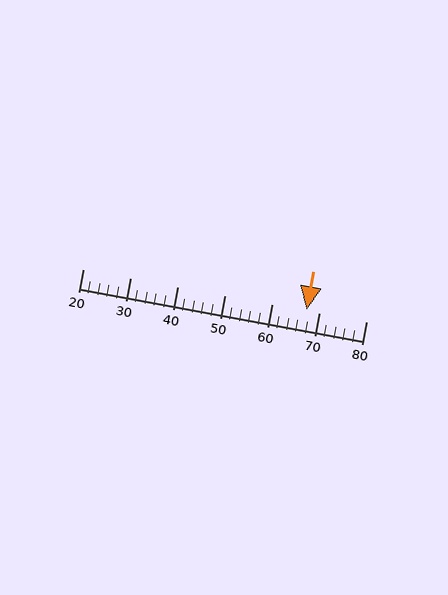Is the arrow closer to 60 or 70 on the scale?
The arrow is closer to 70.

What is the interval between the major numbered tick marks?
The major tick marks are spaced 10 units apart.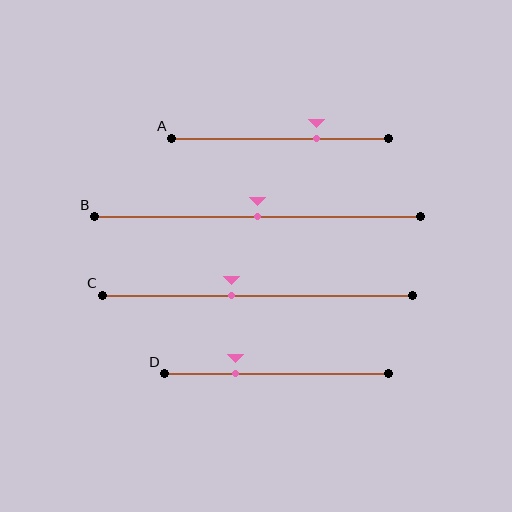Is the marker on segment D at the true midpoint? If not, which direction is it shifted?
No, the marker on segment D is shifted to the left by about 18% of the segment length.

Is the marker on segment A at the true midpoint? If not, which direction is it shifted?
No, the marker on segment A is shifted to the right by about 17% of the segment length.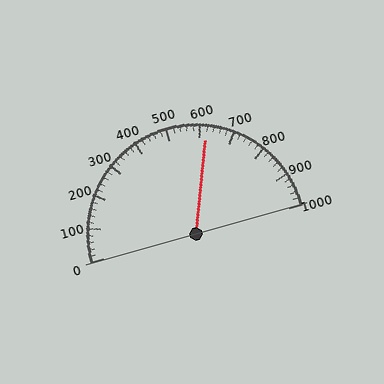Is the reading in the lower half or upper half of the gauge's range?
The reading is in the upper half of the range (0 to 1000).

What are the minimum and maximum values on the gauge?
The gauge ranges from 0 to 1000.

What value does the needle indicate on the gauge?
The needle indicates approximately 620.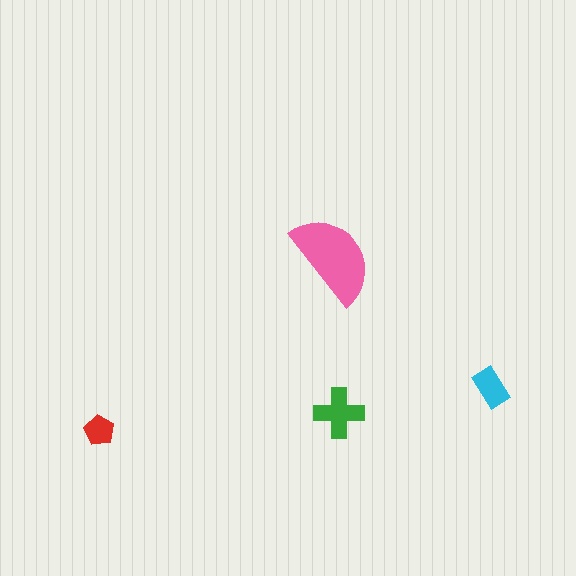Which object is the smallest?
The red pentagon.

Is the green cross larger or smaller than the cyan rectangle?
Larger.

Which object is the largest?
The pink semicircle.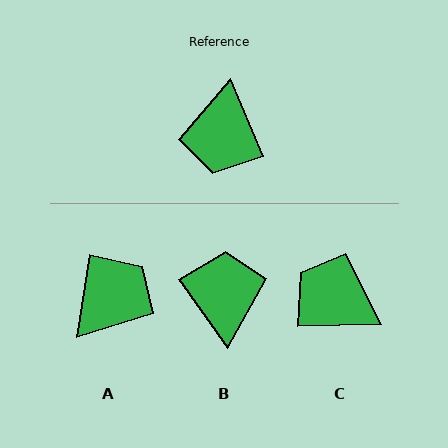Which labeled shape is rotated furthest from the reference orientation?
B, about 168 degrees away.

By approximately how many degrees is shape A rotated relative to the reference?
Approximately 148 degrees counter-clockwise.